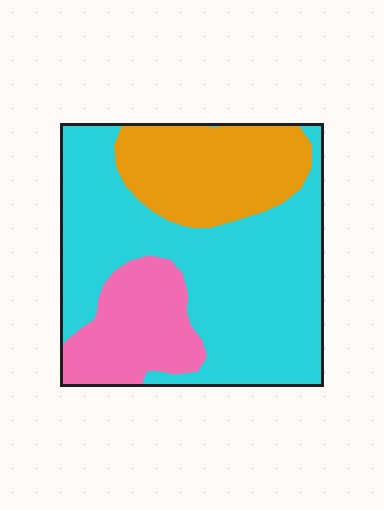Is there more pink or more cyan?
Cyan.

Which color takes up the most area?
Cyan, at roughly 55%.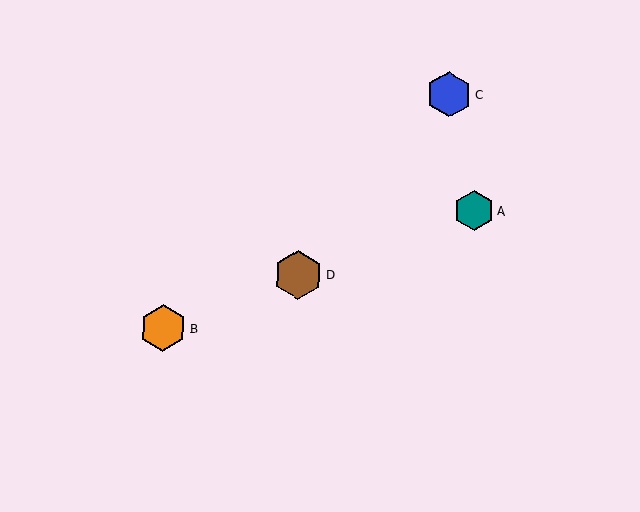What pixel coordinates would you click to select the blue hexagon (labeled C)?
Click at (449, 94) to select the blue hexagon C.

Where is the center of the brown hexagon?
The center of the brown hexagon is at (298, 275).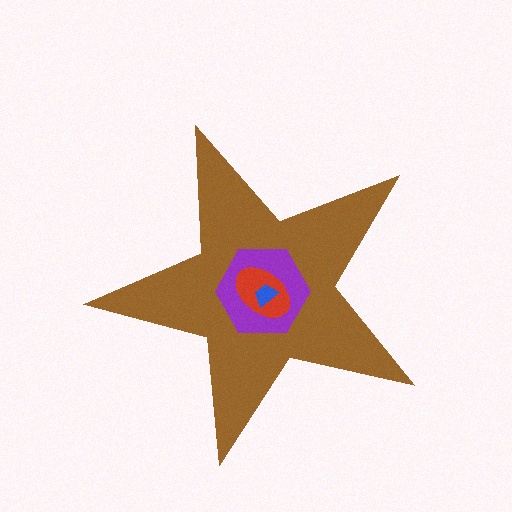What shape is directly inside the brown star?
The purple hexagon.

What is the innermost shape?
The blue trapezoid.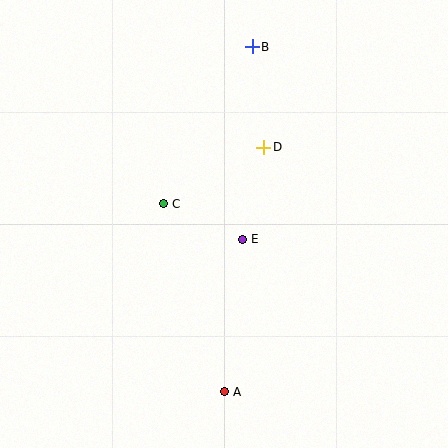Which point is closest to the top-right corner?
Point B is closest to the top-right corner.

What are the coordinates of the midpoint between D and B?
The midpoint between D and B is at (258, 97).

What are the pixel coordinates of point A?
Point A is at (224, 392).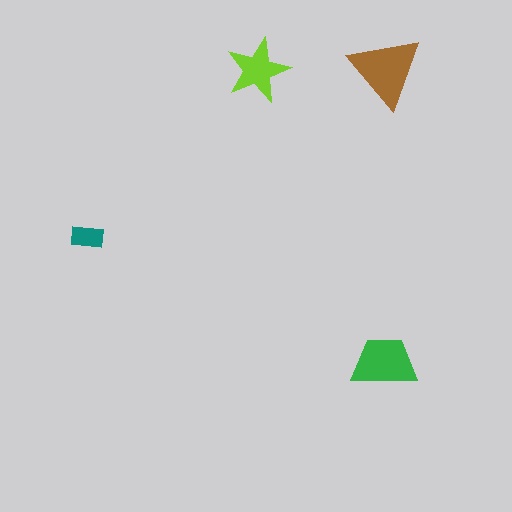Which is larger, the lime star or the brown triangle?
The brown triangle.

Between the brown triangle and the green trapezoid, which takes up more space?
The brown triangle.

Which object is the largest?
The brown triangle.